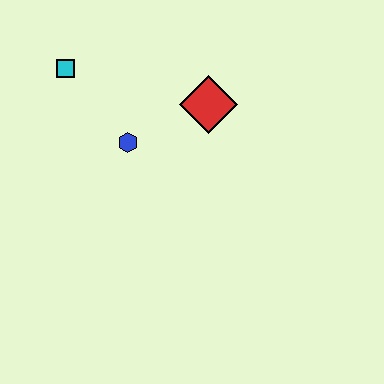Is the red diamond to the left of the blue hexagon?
No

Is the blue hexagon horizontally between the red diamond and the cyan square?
Yes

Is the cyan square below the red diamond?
No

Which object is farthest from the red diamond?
The cyan square is farthest from the red diamond.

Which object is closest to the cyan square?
The blue hexagon is closest to the cyan square.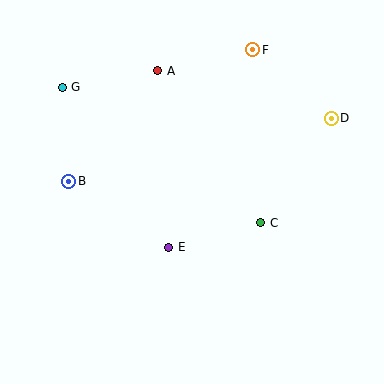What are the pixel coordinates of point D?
Point D is at (331, 118).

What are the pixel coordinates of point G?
Point G is at (62, 87).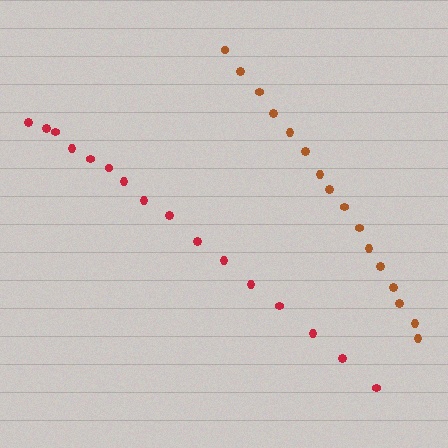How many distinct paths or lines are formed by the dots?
There are 2 distinct paths.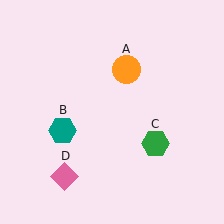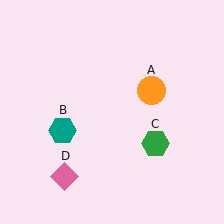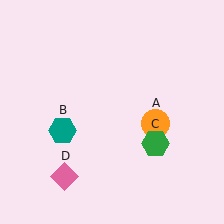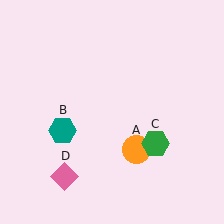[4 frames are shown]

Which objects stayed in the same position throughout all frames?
Teal hexagon (object B) and green hexagon (object C) and pink diamond (object D) remained stationary.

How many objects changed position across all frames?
1 object changed position: orange circle (object A).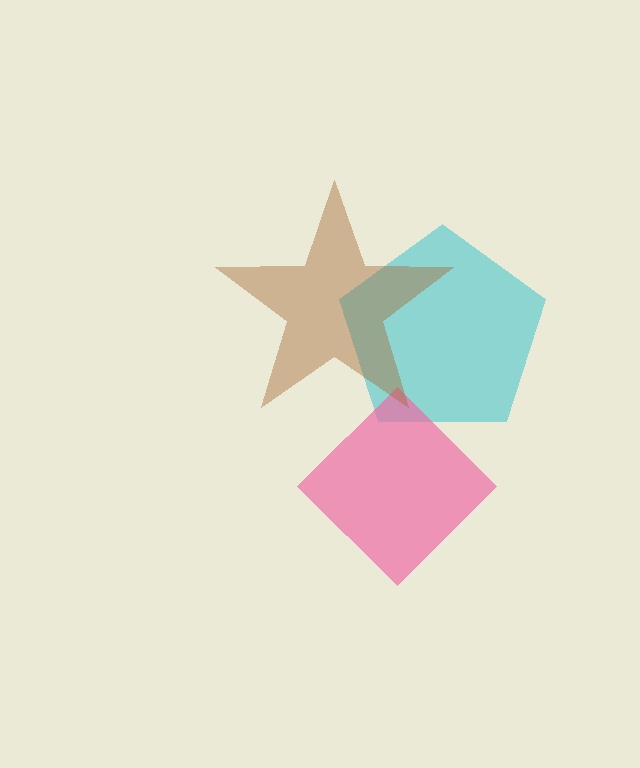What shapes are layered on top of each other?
The layered shapes are: a cyan pentagon, a pink diamond, a brown star.